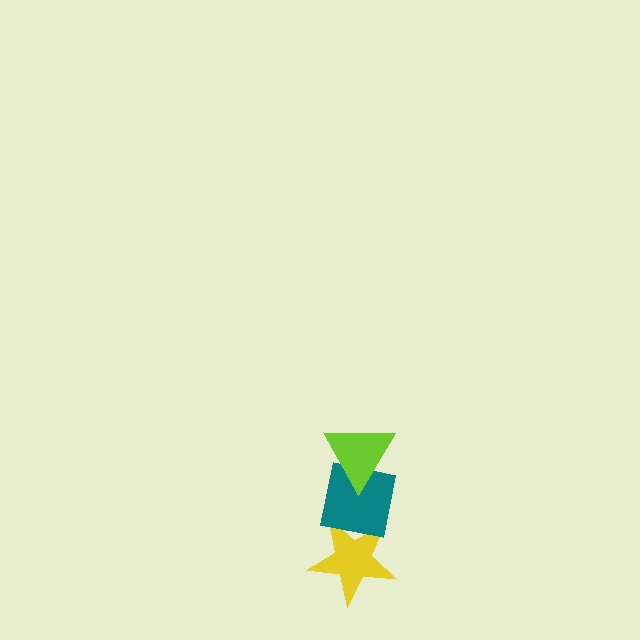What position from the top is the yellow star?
The yellow star is 3rd from the top.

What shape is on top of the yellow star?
The teal square is on top of the yellow star.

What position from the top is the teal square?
The teal square is 2nd from the top.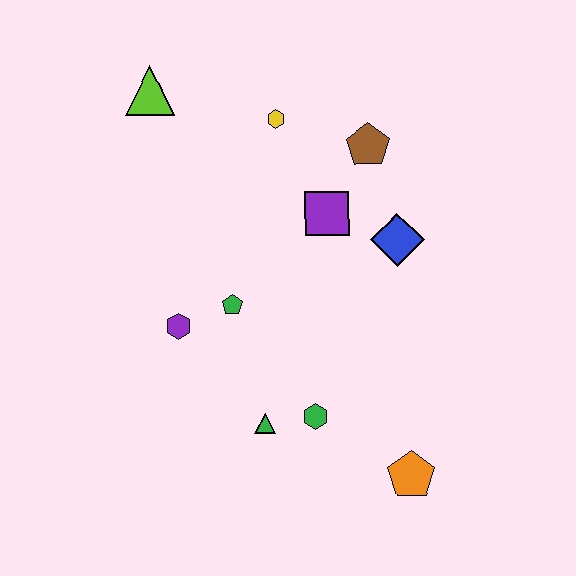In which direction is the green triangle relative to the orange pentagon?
The green triangle is to the left of the orange pentagon.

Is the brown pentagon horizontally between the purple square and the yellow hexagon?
No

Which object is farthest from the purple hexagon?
The orange pentagon is farthest from the purple hexagon.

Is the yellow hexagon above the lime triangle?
No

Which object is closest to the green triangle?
The green hexagon is closest to the green triangle.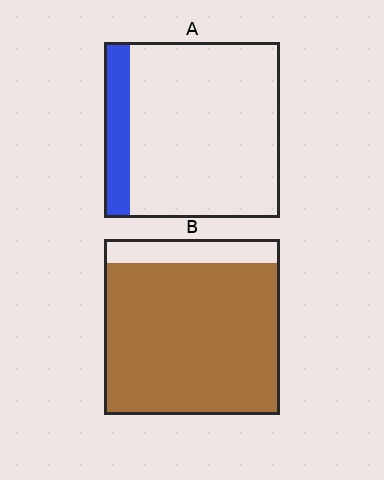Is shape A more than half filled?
No.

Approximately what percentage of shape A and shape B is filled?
A is approximately 15% and B is approximately 85%.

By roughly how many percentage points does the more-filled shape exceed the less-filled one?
By roughly 70 percentage points (B over A).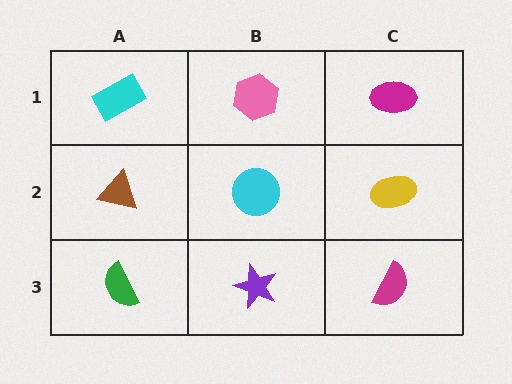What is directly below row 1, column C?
A yellow ellipse.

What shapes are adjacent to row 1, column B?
A cyan circle (row 2, column B), a cyan rectangle (row 1, column A), a magenta ellipse (row 1, column C).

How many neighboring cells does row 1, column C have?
2.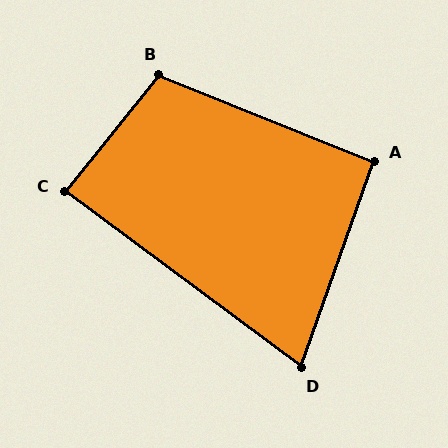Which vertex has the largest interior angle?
B, at approximately 107 degrees.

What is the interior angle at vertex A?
Approximately 92 degrees (approximately right).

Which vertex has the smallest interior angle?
D, at approximately 73 degrees.